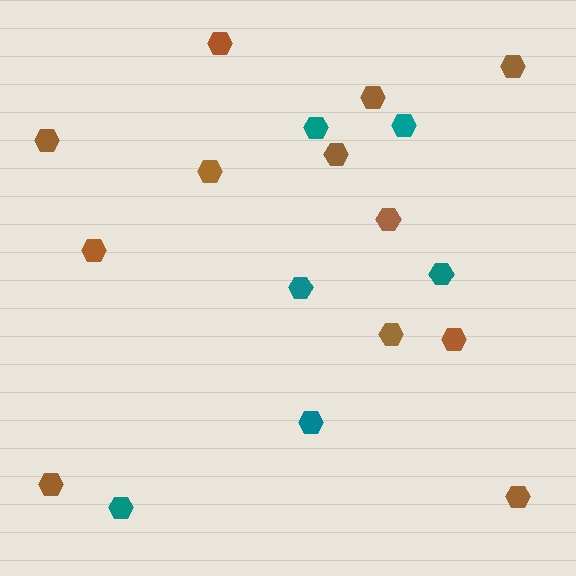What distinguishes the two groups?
There are 2 groups: one group of brown hexagons (12) and one group of teal hexagons (6).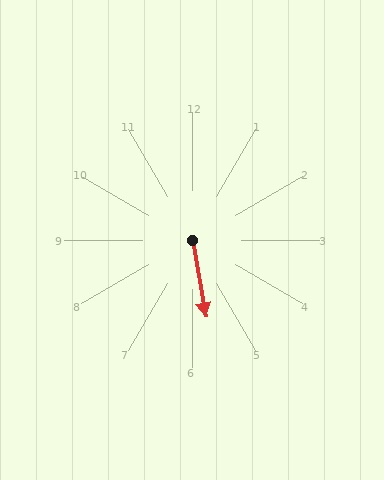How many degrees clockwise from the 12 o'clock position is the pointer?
Approximately 170 degrees.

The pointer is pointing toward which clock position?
Roughly 6 o'clock.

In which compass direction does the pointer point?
South.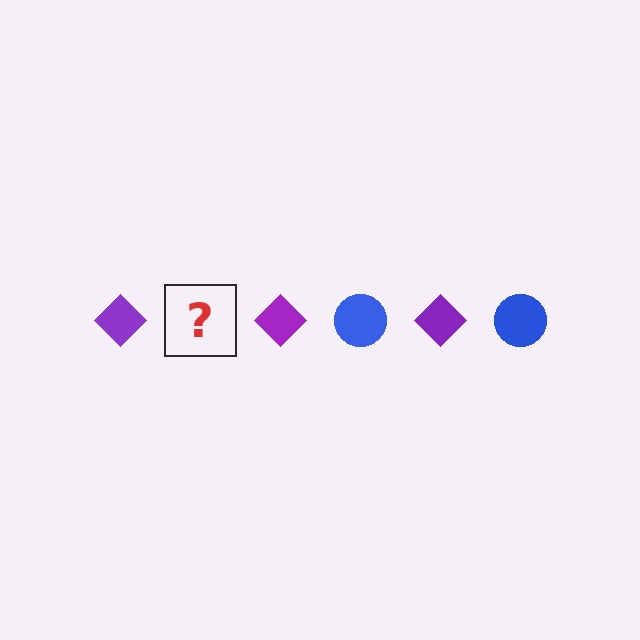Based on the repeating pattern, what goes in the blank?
The blank should be a blue circle.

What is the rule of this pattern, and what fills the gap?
The rule is that the pattern alternates between purple diamond and blue circle. The gap should be filled with a blue circle.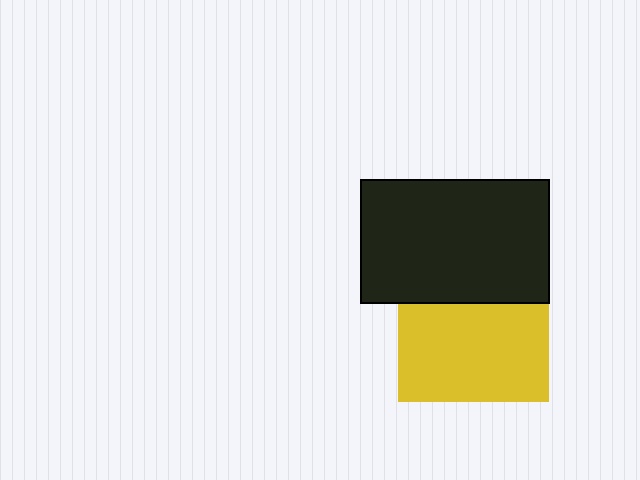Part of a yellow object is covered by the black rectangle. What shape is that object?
It is a square.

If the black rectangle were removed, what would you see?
You would see the complete yellow square.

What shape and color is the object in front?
The object in front is a black rectangle.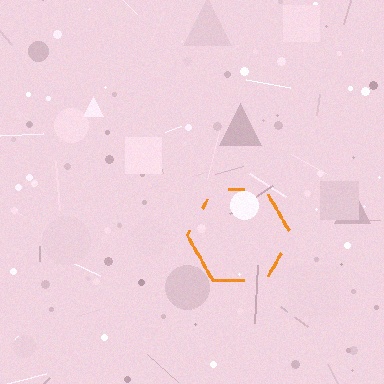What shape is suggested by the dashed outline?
The dashed outline suggests a hexagon.